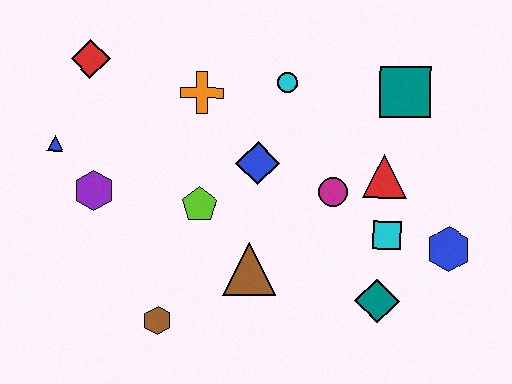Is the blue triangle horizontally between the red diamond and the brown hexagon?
No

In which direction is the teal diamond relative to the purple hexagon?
The teal diamond is to the right of the purple hexagon.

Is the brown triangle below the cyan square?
Yes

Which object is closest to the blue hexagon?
The cyan square is closest to the blue hexagon.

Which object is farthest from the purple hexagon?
The blue hexagon is farthest from the purple hexagon.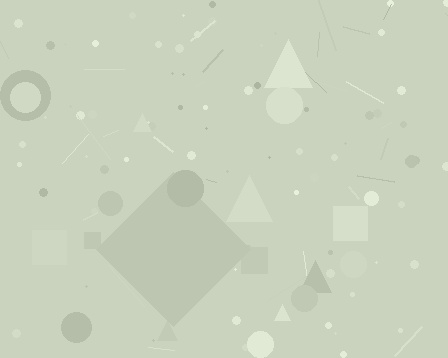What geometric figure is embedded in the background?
A diamond is embedded in the background.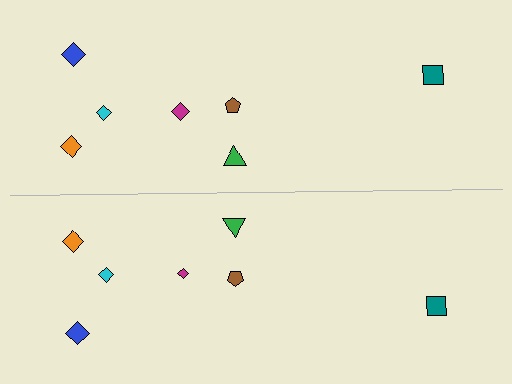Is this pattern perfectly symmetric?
No, the pattern is not perfectly symmetric. The magenta diamond on the bottom side has a different size than its mirror counterpart.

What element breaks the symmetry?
The magenta diamond on the bottom side has a different size than its mirror counterpart.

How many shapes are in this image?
There are 14 shapes in this image.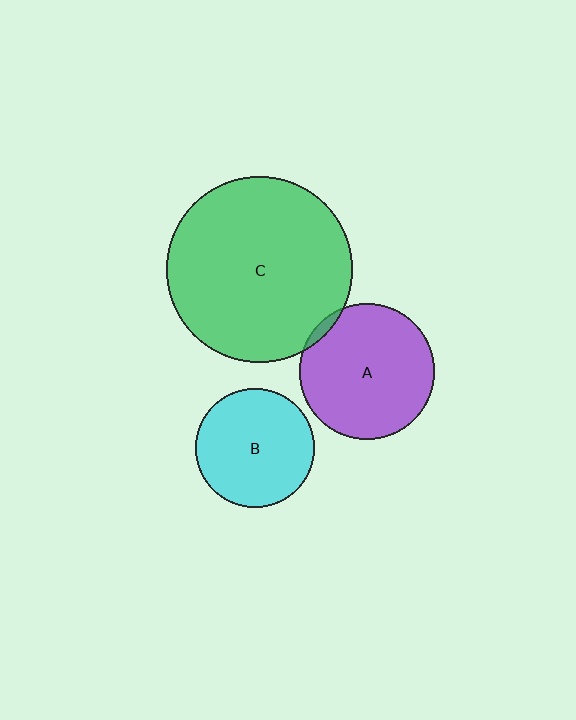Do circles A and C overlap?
Yes.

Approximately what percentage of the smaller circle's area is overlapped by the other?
Approximately 5%.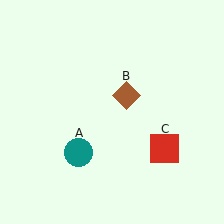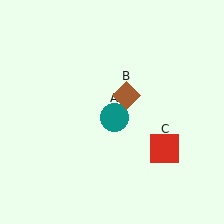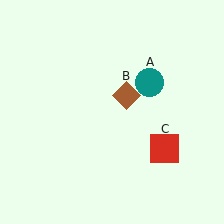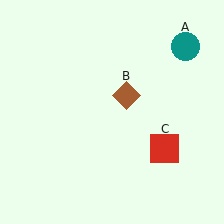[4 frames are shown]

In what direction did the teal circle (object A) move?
The teal circle (object A) moved up and to the right.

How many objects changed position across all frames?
1 object changed position: teal circle (object A).